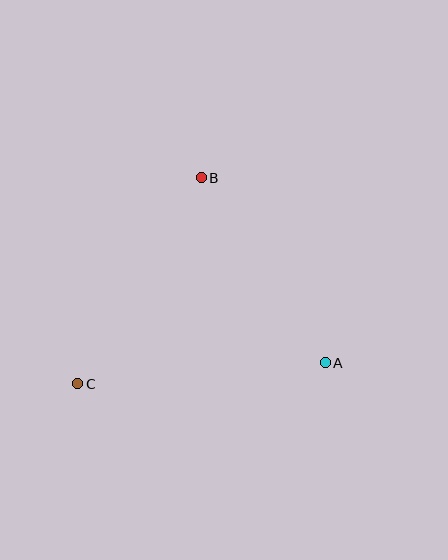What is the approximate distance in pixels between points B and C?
The distance between B and C is approximately 240 pixels.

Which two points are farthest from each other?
Points A and C are farthest from each other.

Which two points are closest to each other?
Points A and B are closest to each other.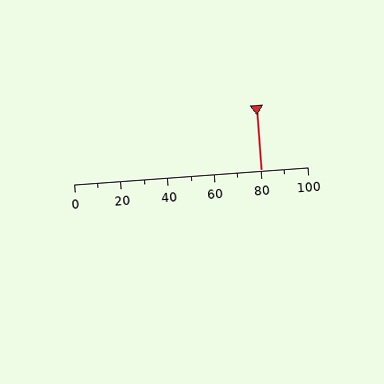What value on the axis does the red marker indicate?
The marker indicates approximately 80.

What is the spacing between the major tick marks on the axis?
The major ticks are spaced 20 apart.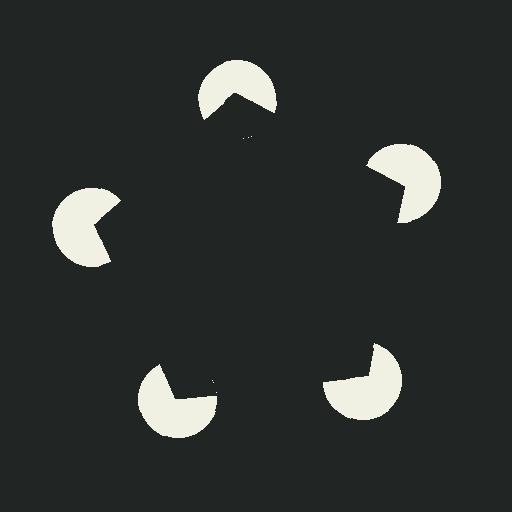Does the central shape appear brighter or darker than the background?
It typically appears slightly darker than the background, even though no actual brightness change is drawn.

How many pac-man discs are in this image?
There are 5 — one at each vertex of the illusory pentagon.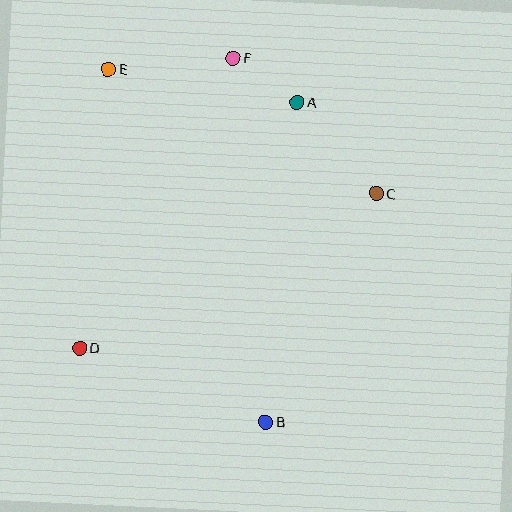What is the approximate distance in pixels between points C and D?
The distance between C and D is approximately 335 pixels.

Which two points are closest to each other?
Points A and F are closest to each other.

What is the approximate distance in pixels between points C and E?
The distance between C and E is approximately 295 pixels.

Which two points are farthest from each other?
Points B and E are farthest from each other.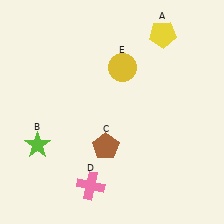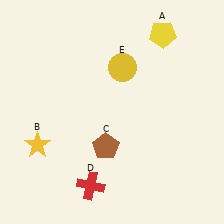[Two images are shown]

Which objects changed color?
B changed from lime to yellow. D changed from pink to red.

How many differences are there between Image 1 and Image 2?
There are 2 differences between the two images.